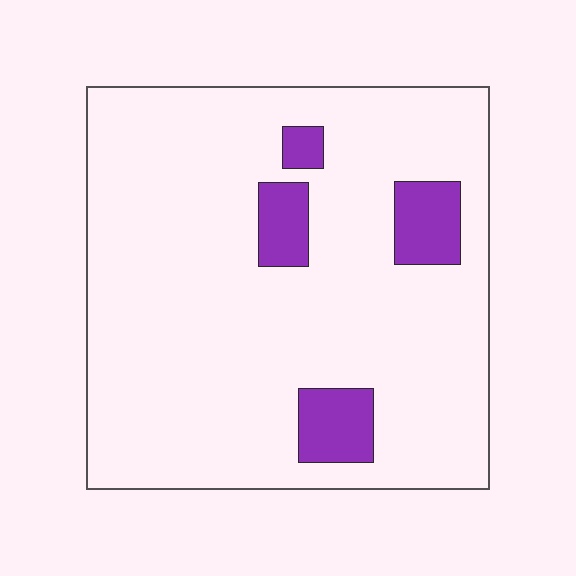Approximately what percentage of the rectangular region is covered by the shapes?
Approximately 10%.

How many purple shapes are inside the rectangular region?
4.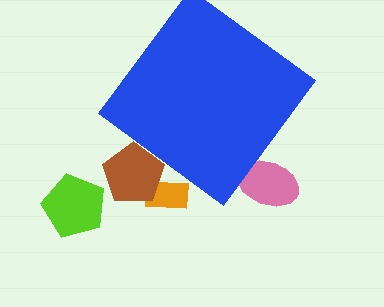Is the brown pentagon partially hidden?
Yes, the brown pentagon is partially hidden behind the blue diamond.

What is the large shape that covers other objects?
A blue diamond.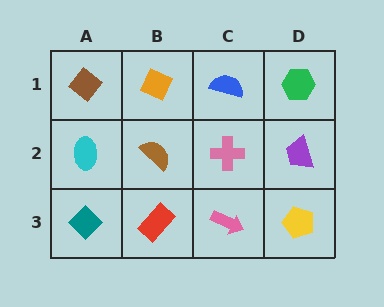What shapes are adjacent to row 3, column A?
A cyan ellipse (row 2, column A), a red rectangle (row 3, column B).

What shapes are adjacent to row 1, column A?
A cyan ellipse (row 2, column A), an orange diamond (row 1, column B).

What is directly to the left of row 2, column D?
A pink cross.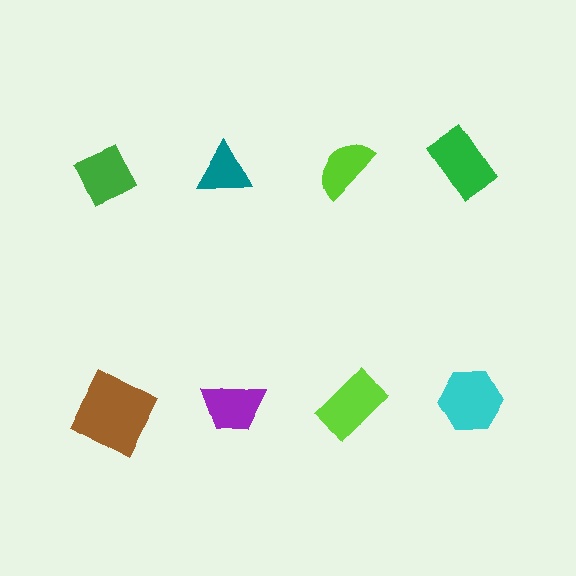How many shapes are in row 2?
4 shapes.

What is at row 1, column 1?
A green diamond.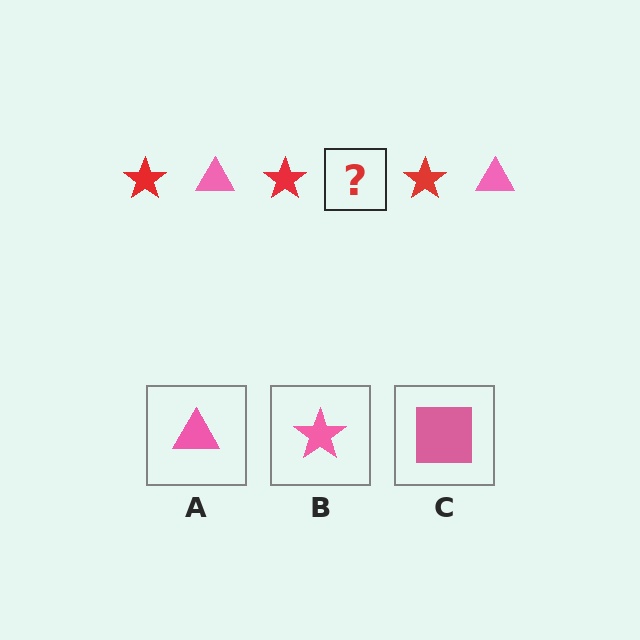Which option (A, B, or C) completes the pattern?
A.